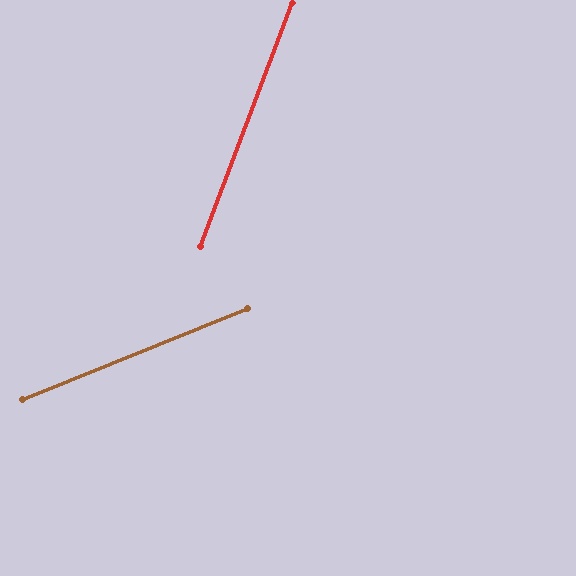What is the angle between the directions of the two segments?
Approximately 47 degrees.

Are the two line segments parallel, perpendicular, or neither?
Neither parallel nor perpendicular — they differ by about 47°.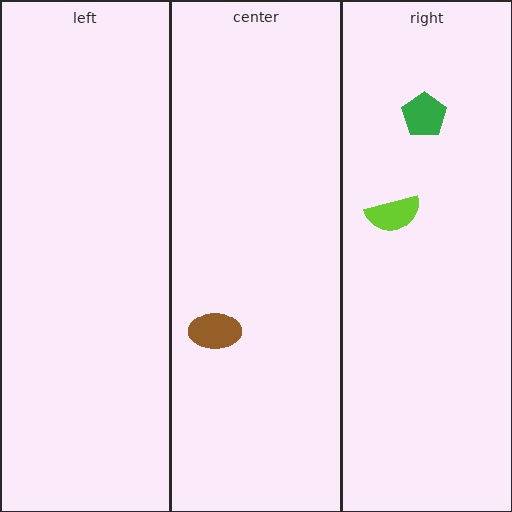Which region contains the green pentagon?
The right region.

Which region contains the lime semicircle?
The right region.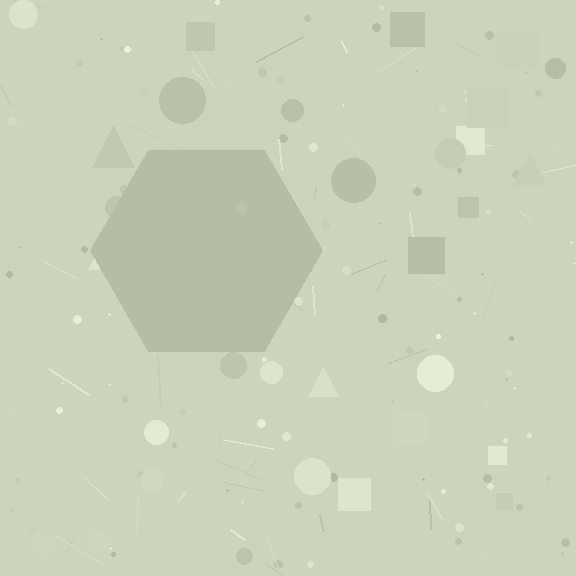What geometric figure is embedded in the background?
A hexagon is embedded in the background.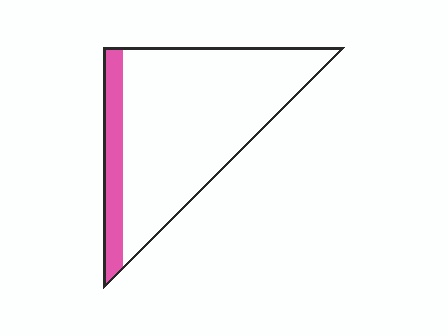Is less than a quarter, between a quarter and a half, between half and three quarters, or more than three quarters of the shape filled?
Less than a quarter.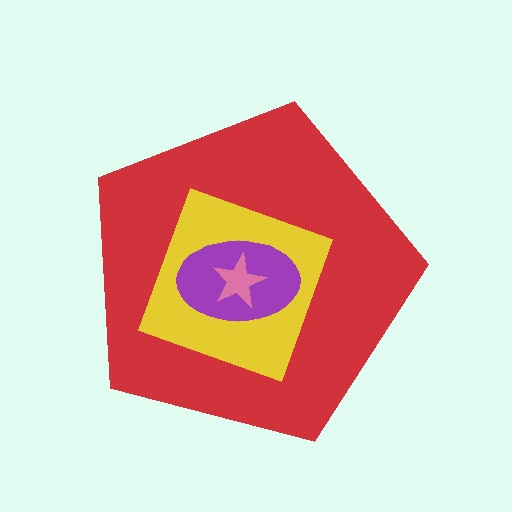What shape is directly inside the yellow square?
The purple ellipse.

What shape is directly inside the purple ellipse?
The pink star.